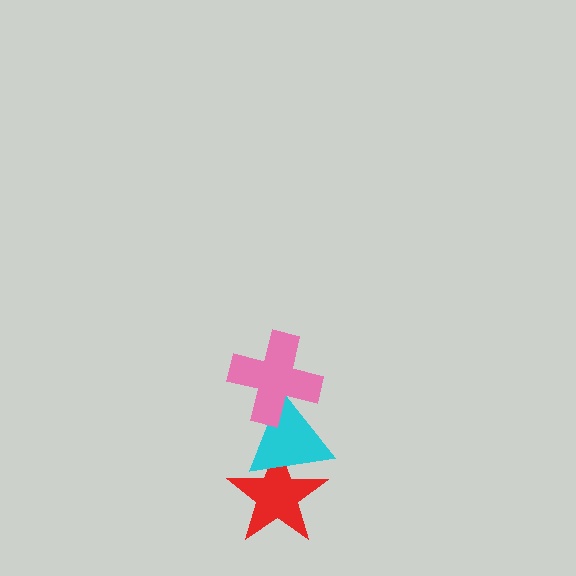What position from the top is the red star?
The red star is 3rd from the top.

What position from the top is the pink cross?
The pink cross is 1st from the top.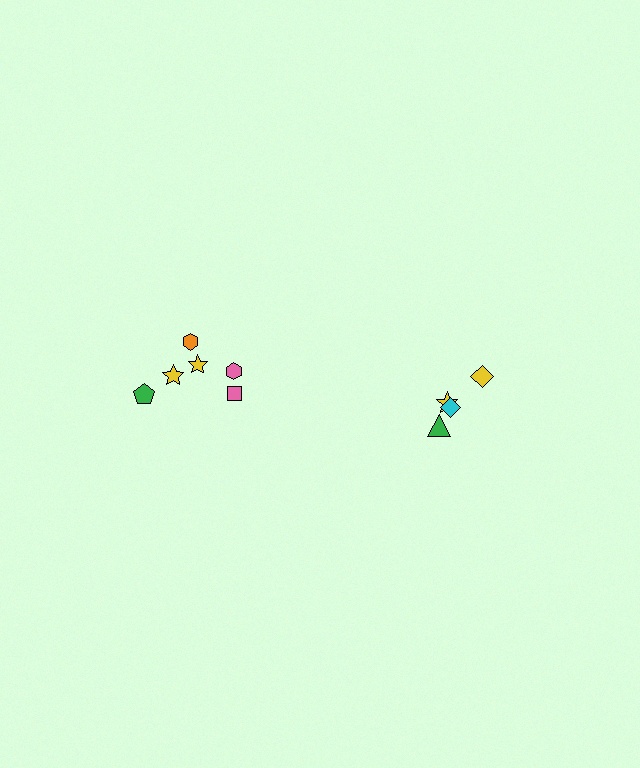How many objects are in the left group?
There are 6 objects.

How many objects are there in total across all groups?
There are 10 objects.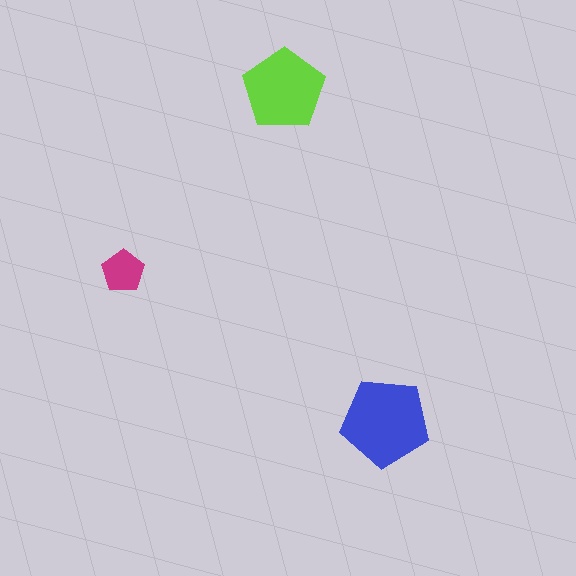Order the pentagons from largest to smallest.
the blue one, the lime one, the magenta one.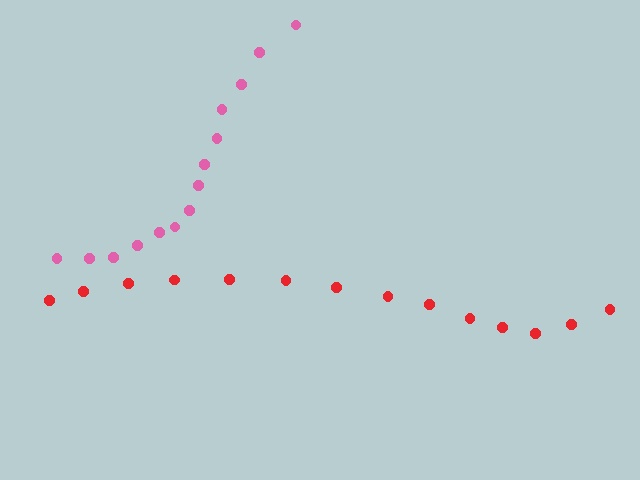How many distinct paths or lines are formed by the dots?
There are 2 distinct paths.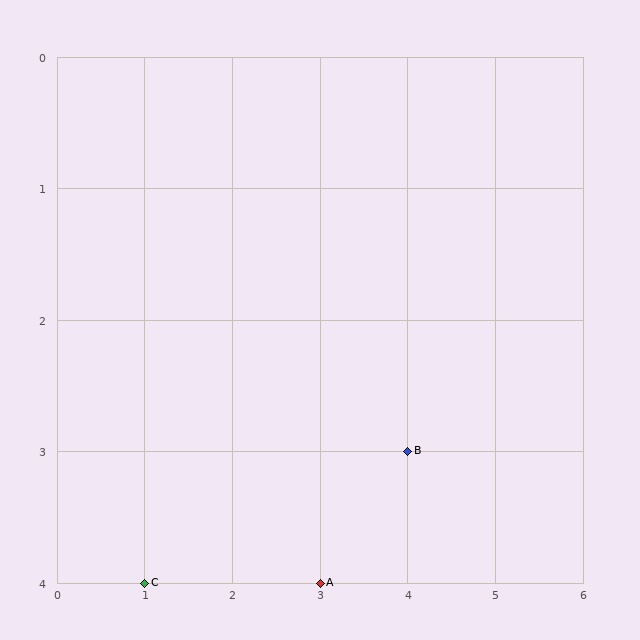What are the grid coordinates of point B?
Point B is at grid coordinates (4, 3).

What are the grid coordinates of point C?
Point C is at grid coordinates (1, 4).